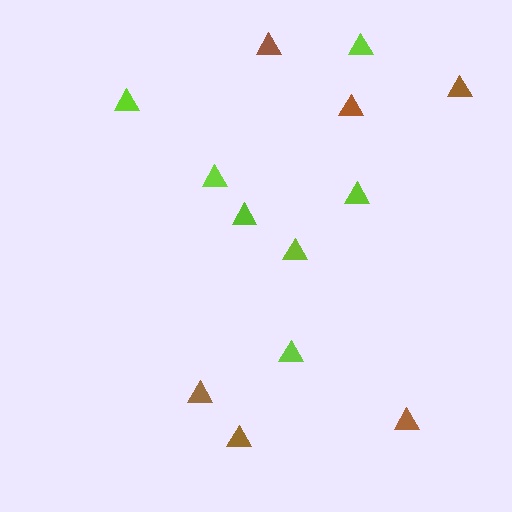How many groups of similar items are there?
There are 2 groups: one group of brown triangles (6) and one group of lime triangles (7).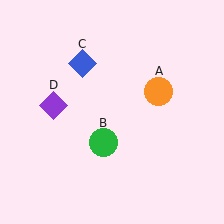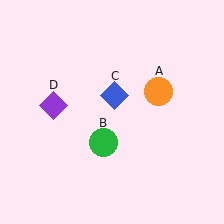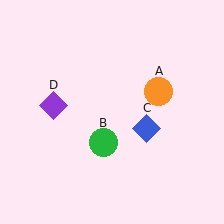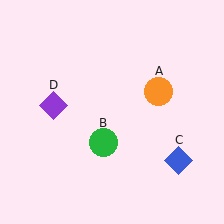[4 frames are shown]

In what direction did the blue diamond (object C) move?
The blue diamond (object C) moved down and to the right.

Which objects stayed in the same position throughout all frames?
Orange circle (object A) and green circle (object B) and purple diamond (object D) remained stationary.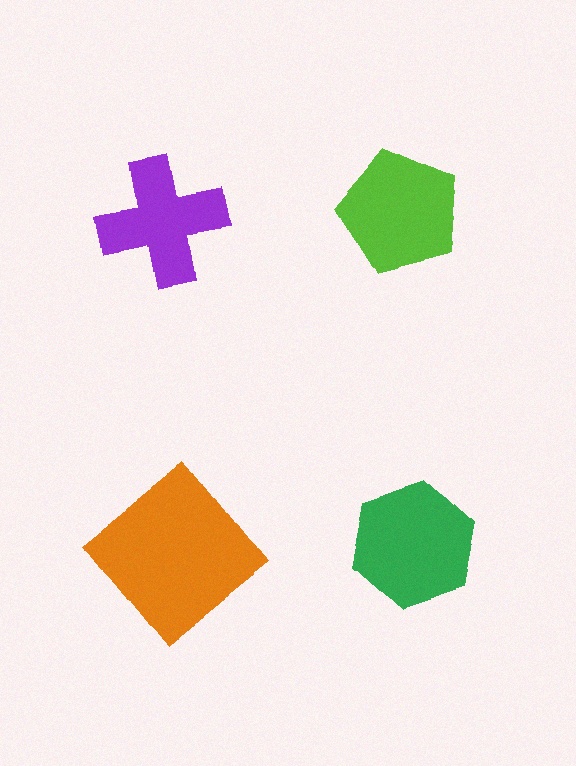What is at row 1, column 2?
A lime pentagon.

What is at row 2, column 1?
An orange diamond.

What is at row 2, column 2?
A green hexagon.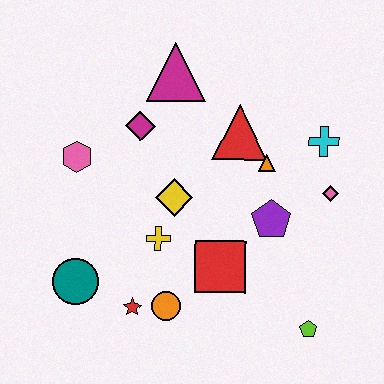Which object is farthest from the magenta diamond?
The lime pentagon is farthest from the magenta diamond.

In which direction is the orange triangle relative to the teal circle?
The orange triangle is to the right of the teal circle.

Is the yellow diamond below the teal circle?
No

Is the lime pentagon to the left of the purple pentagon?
No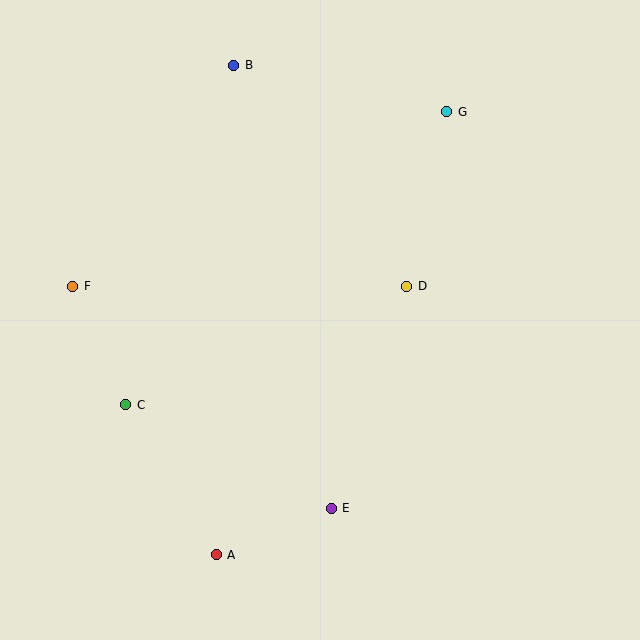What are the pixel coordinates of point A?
Point A is at (216, 555).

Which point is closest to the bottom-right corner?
Point E is closest to the bottom-right corner.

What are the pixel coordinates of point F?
Point F is at (73, 286).